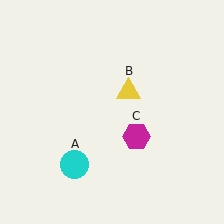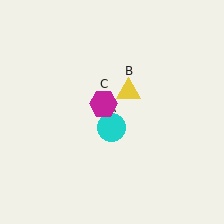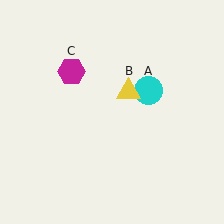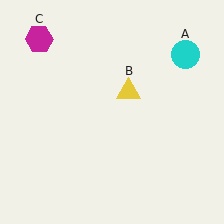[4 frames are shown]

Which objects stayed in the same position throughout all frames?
Yellow triangle (object B) remained stationary.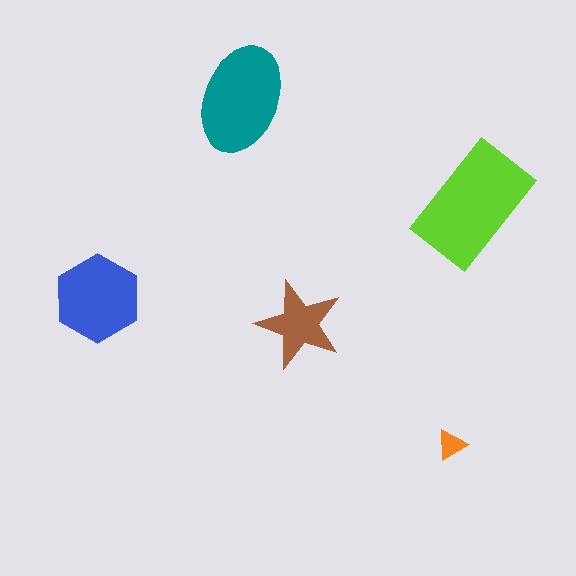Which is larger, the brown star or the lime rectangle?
The lime rectangle.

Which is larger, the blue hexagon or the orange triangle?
The blue hexagon.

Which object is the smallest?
The orange triangle.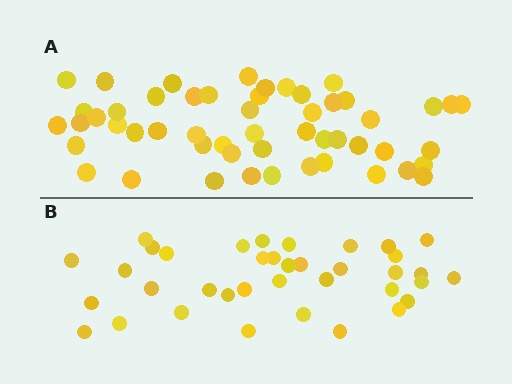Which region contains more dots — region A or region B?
Region A (the top region) has more dots.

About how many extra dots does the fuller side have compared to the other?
Region A has approximately 15 more dots than region B.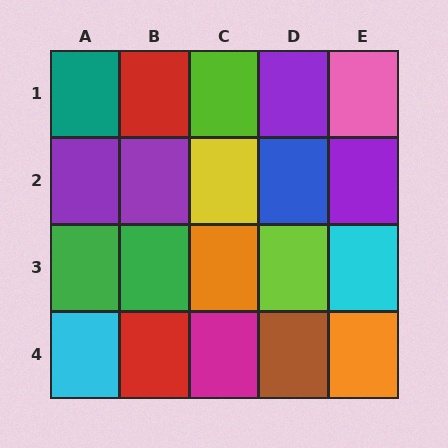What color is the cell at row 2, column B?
Purple.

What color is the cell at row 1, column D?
Purple.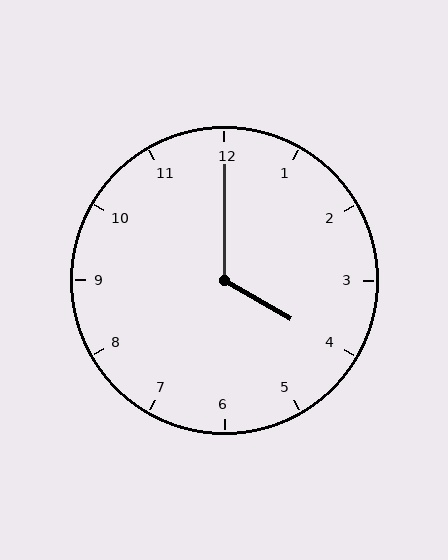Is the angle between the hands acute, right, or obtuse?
It is obtuse.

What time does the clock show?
4:00.